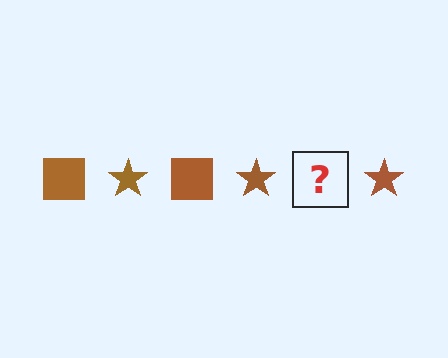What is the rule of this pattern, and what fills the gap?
The rule is that the pattern cycles through square, star shapes in brown. The gap should be filled with a brown square.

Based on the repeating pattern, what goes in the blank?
The blank should be a brown square.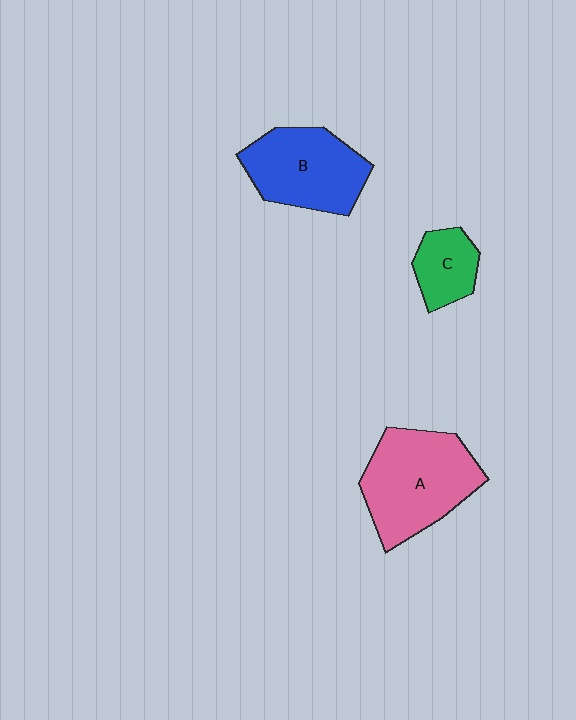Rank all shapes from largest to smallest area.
From largest to smallest: A (pink), B (blue), C (green).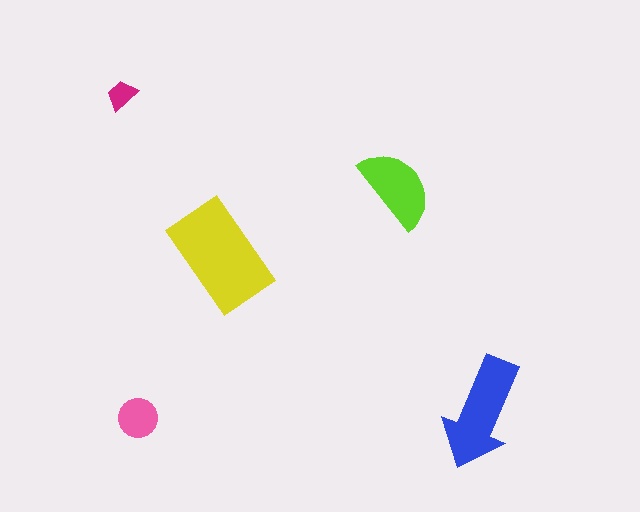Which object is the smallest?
The magenta trapezoid.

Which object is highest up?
The magenta trapezoid is topmost.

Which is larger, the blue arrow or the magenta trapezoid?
The blue arrow.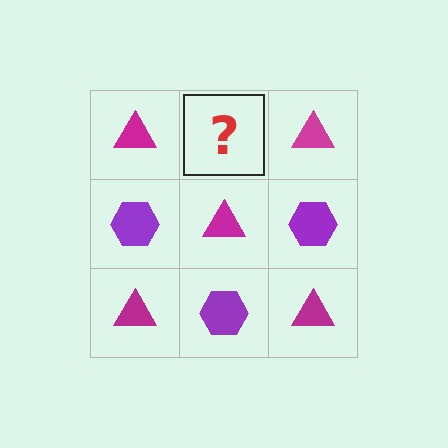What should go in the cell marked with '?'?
The missing cell should contain a purple hexagon.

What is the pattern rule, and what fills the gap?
The rule is that it alternates magenta triangle and purple hexagon in a checkerboard pattern. The gap should be filled with a purple hexagon.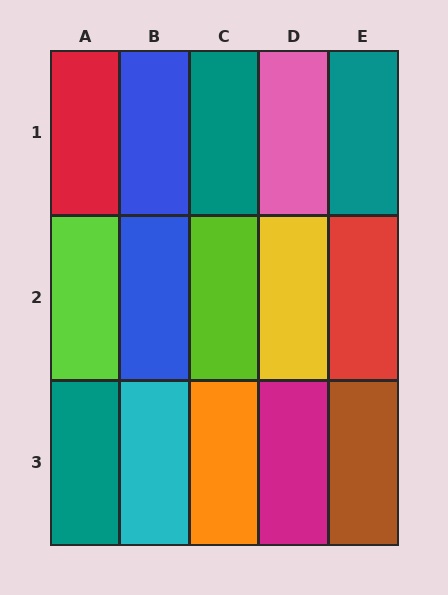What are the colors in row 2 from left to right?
Lime, blue, lime, yellow, red.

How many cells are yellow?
1 cell is yellow.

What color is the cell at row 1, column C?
Teal.